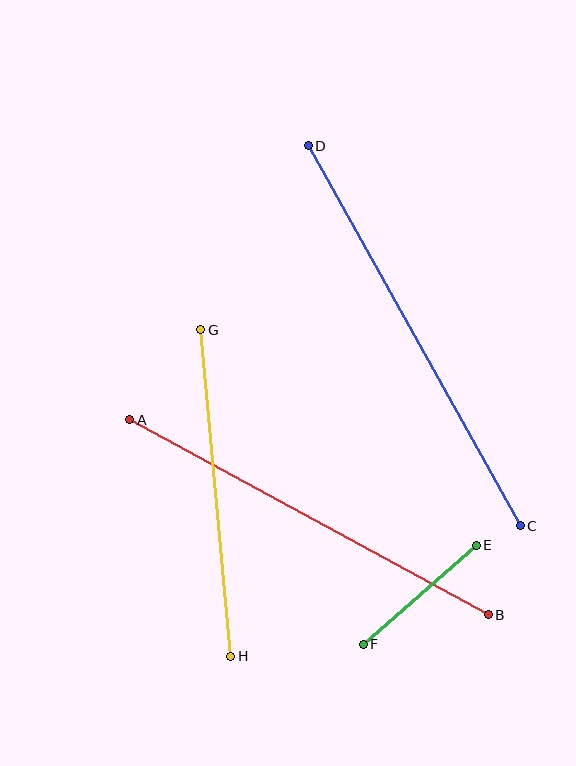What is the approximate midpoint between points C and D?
The midpoint is at approximately (414, 336) pixels.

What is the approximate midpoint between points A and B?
The midpoint is at approximately (309, 517) pixels.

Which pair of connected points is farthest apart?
Points C and D are farthest apart.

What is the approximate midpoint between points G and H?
The midpoint is at approximately (216, 493) pixels.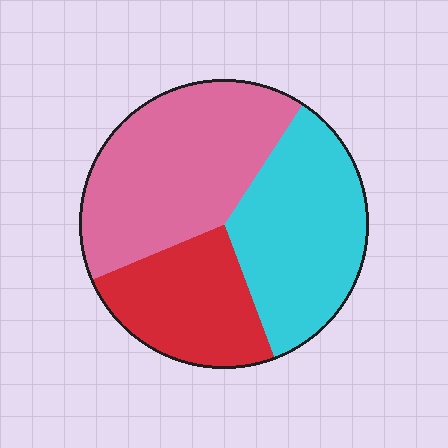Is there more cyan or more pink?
Pink.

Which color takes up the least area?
Red, at roughly 25%.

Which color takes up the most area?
Pink, at roughly 40%.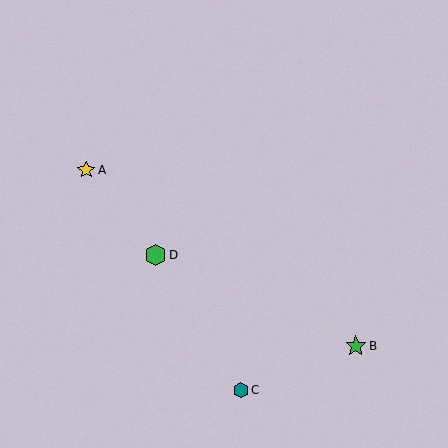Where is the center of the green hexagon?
The center of the green hexagon is at (155, 255).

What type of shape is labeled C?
Shape C is a teal hexagon.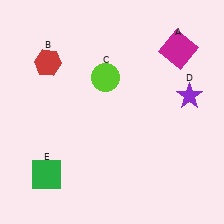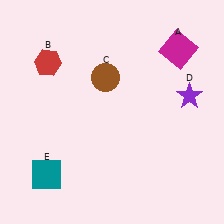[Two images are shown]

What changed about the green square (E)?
In Image 1, E is green. In Image 2, it changed to teal.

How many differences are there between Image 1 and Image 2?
There are 2 differences between the two images.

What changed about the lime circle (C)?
In Image 1, C is lime. In Image 2, it changed to brown.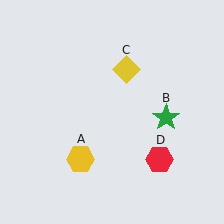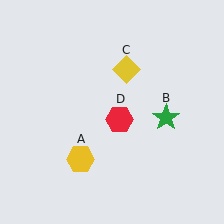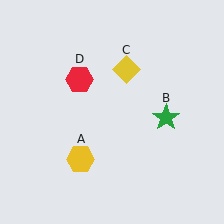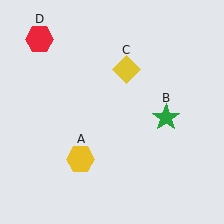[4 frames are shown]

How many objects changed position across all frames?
1 object changed position: red hexagon (object D).